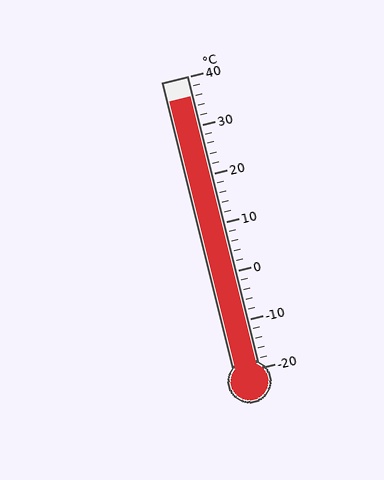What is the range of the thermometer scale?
The thermometer scale ranges from -20°C to 40°C.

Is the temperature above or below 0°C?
The temperature is above 0°C.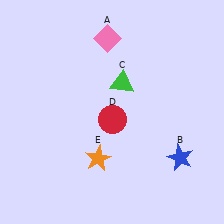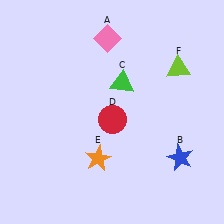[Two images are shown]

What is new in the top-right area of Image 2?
A lime triangle (F) was added in the top-right area of Image 2.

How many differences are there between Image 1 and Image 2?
There is 1 difference between the two images.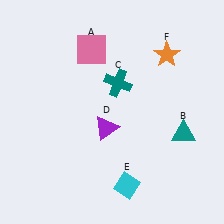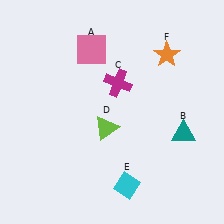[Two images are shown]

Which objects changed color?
C changed from teal to magenta. D changed from purple to lime.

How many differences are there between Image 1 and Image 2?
There are 2 differences between the two images.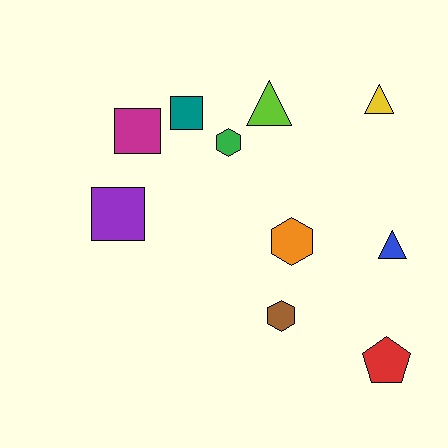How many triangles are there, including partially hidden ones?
There are 3 triangles.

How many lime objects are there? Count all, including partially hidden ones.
There is 1 lime object.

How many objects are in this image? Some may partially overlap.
There are 10 objects.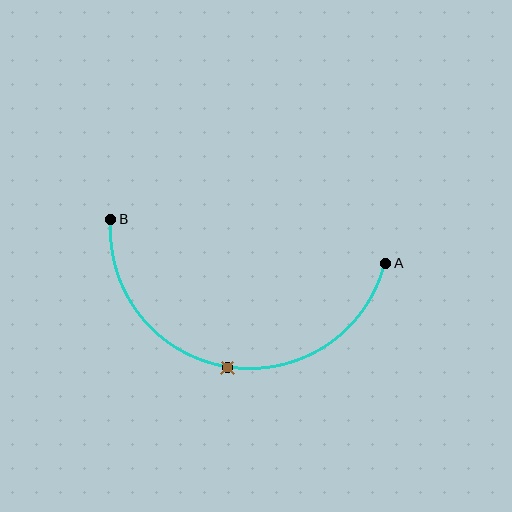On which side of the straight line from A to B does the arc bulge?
The arc bulges below the straight line connecting A and B.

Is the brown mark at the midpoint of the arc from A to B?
Yes. The brown mark lies on the arc at equal arc-length from both A and B — it is the arc midpoint.